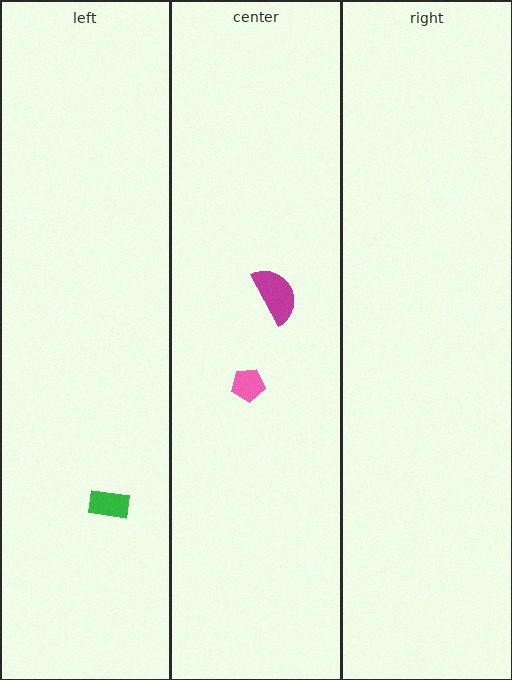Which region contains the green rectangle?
The left region.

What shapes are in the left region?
The green rectangle.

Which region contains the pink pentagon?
The center region.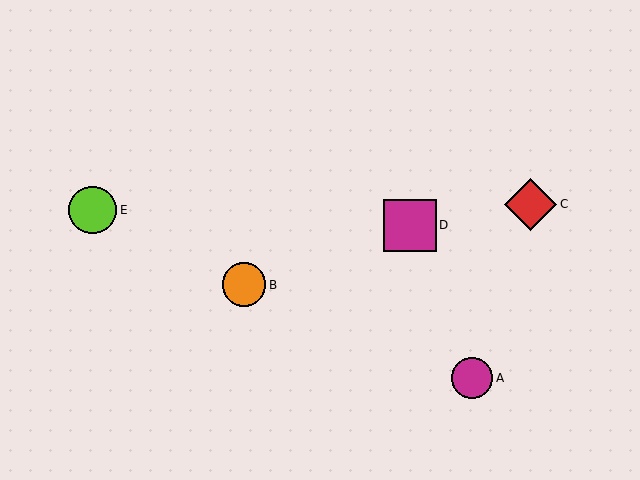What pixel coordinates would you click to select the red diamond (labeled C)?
Click at (531, 204) to select the red diamond C.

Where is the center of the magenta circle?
The center of the magenta circle is at (472, 378).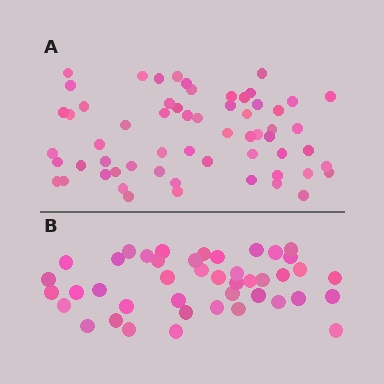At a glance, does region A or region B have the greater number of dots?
Region A (the top region) has more dots.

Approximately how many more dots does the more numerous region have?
Region A has approximately 15 more dots than region B.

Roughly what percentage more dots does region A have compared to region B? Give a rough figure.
About 40% more.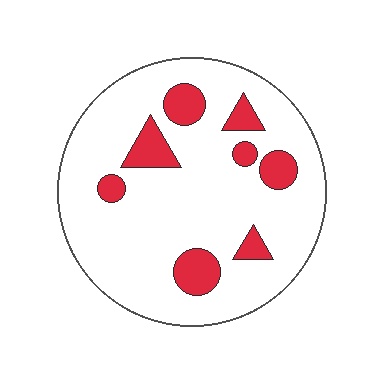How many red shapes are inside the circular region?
8.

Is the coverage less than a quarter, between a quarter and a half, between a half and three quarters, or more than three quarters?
Less than a quarter.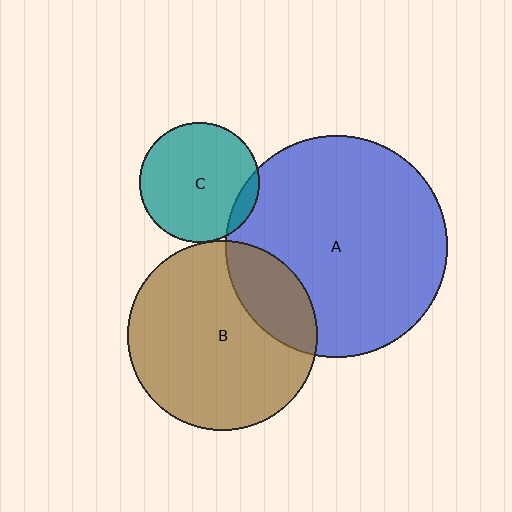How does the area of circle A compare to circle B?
Approximately 1.4 times.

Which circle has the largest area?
Circle A (blue).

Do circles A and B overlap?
Yes.